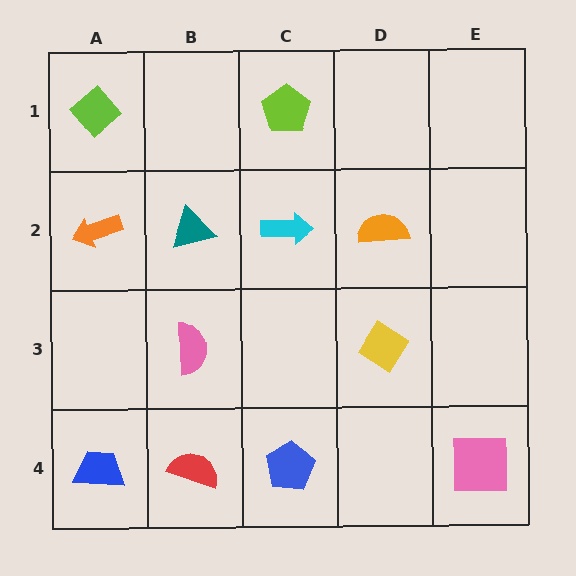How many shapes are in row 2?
4 shapes.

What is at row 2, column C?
A cyan arrow.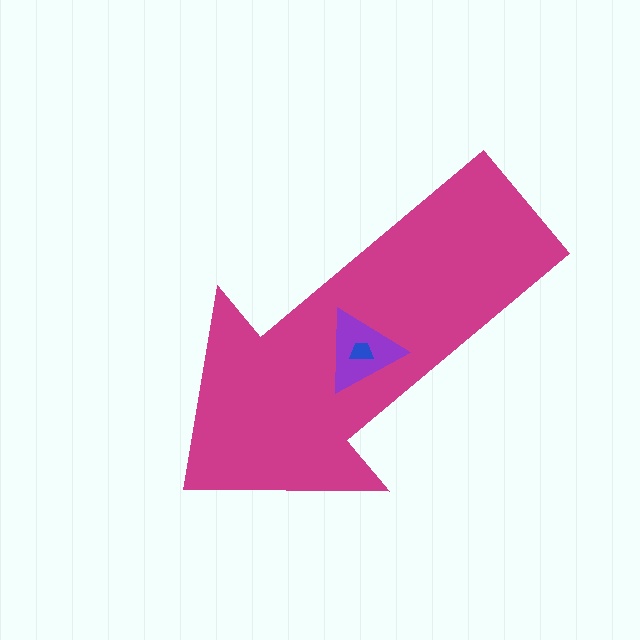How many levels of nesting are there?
3.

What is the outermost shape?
The magenta arrow.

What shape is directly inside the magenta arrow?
The purple triangle.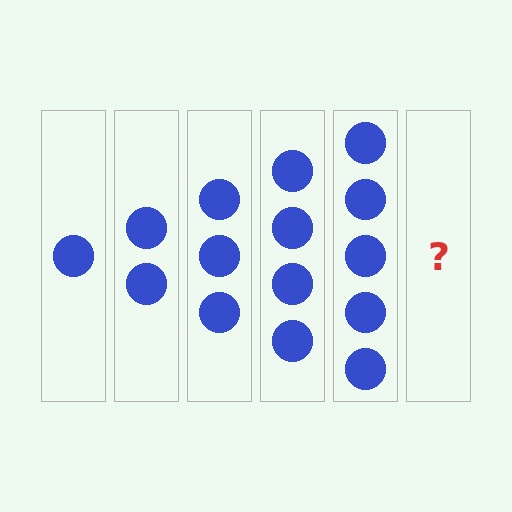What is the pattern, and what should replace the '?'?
The pattern is that each step adds one more circle. The '?' should be 6 circles.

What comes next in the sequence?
The next element should be 6 circles.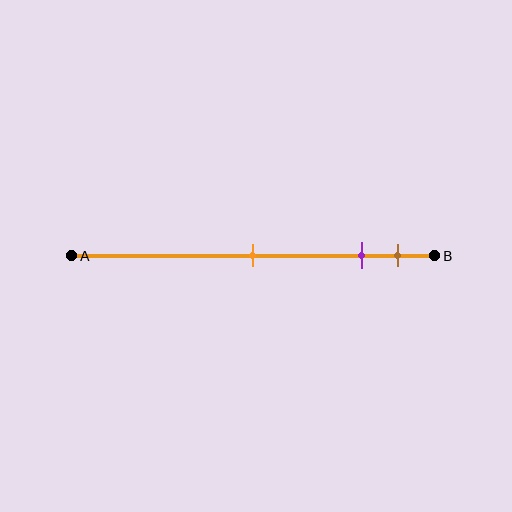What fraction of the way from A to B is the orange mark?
The orange mark is approximately 50% (0.5) of the way from A to B.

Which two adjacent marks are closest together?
The purple and brown marks are the closest adjacent pair.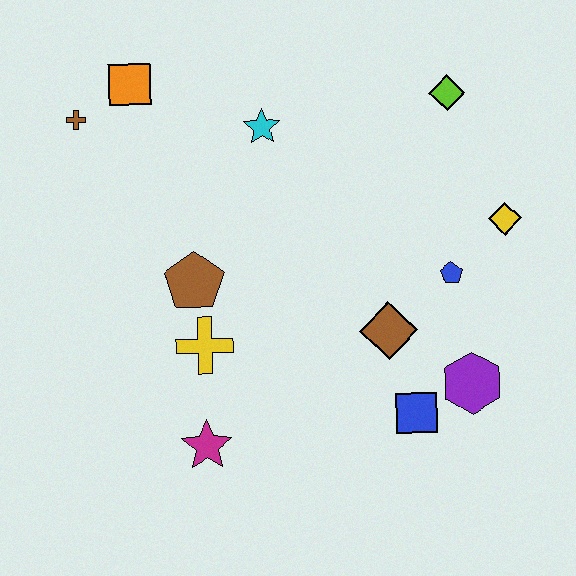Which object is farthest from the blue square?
The brown cross is farthest from the blue square.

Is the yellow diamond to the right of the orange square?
Yes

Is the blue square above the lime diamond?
No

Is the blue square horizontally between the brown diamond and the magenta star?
No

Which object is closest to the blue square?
The purple hexagon is closest to the blue square.